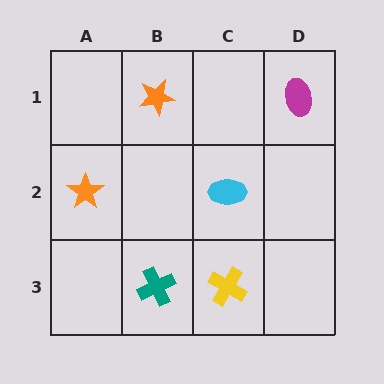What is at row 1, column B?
An orange star.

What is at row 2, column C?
A cyan ellipse.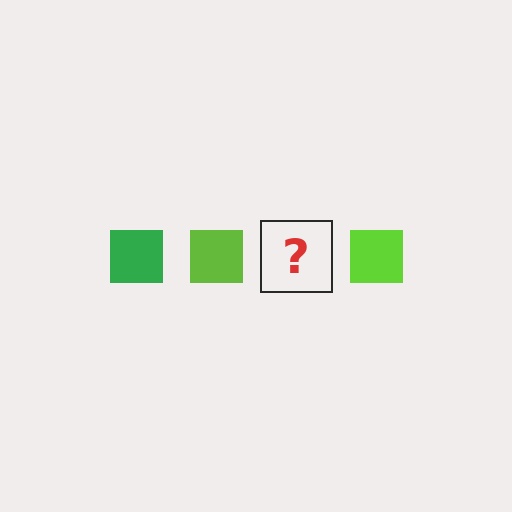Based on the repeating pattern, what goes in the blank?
The blank should be a green square.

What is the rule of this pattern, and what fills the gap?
The rule is that the pattern cycles through green, lime squares. The gap should be filled with a green square.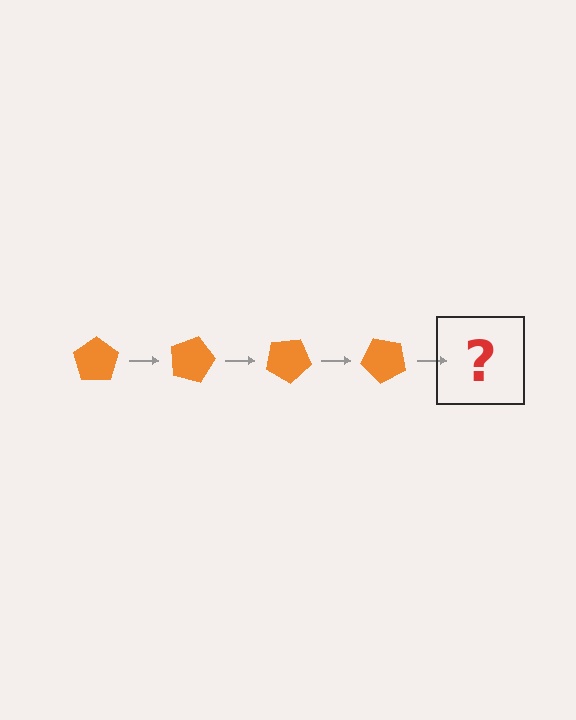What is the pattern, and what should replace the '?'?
The pattern is that the pentagon rotates 15 degrees each step. The '?' should be an orange pentagon rotated 60 degrees.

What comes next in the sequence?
The next element should be an orange pentagon rotated 60 degrees.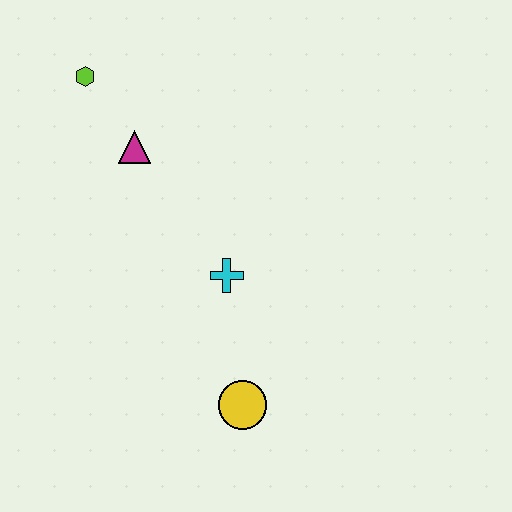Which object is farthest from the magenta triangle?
The yellow circle is farthest from the magenta triangle.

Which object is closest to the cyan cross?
The yellow circle is closest to the cyan cross.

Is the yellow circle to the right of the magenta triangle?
Yes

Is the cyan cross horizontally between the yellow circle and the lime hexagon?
Yes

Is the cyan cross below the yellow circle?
No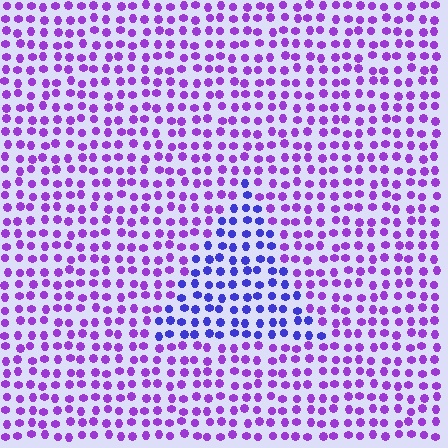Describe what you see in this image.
The image is filled with small purple elements in a uniform arrangement. A triangle-shaped region is visible where the elements are tinted to a slightly different hue, forming a subtle color boundary.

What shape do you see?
I see a triangle.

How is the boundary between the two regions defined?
The boundary is defined purely by a slight shift in hue (about 37 degrees). Spacing, size, and orientation are identical on both sides.